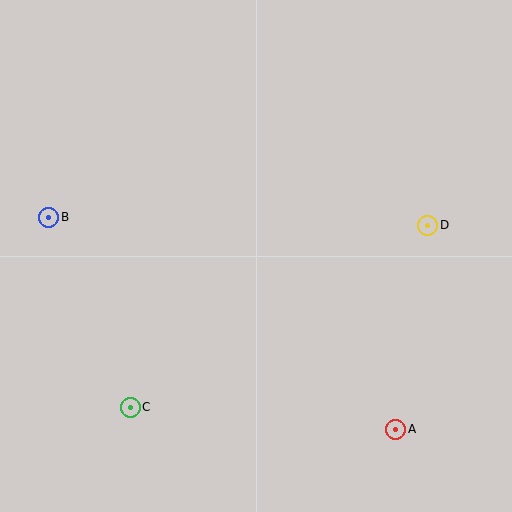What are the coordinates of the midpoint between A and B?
The midpoint between A and B is at (222, 323).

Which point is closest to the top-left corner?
Point B is closest to the top-left corner.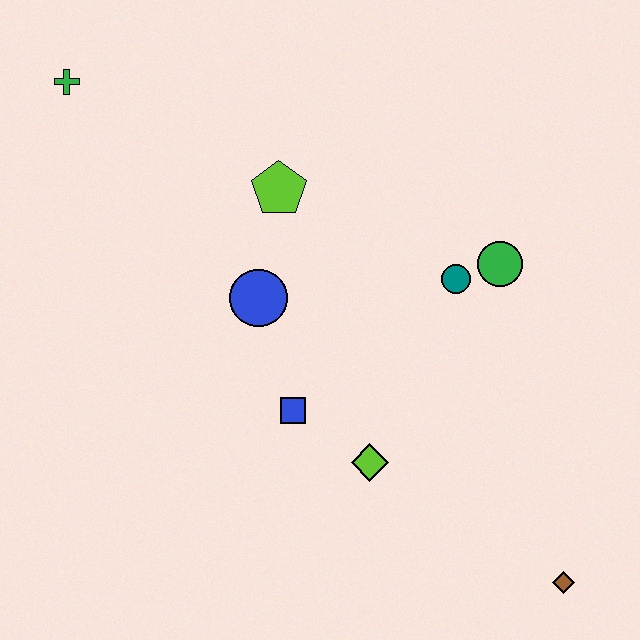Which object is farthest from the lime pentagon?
The brown diamond is farthest from the lime pentagon.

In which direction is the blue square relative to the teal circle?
The blue square is to the left of the teal circle.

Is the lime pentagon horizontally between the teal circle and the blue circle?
Yes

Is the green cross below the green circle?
No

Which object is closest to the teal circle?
The green circle is closest to the teal circle.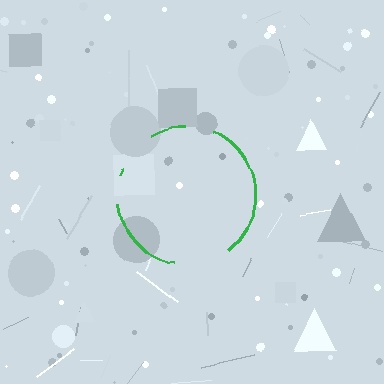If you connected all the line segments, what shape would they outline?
They would outline a circle.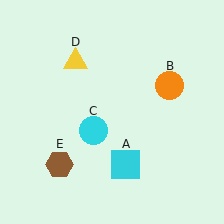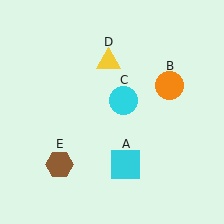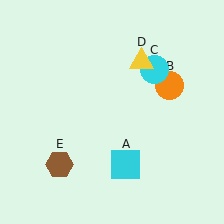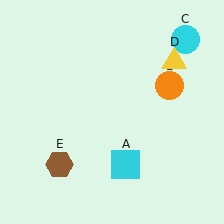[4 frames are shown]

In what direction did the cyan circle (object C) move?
The cyan circle (object C) moved up and to the right.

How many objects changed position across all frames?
2 objects changed position: cyan circle (object C), yellow triangle (object D).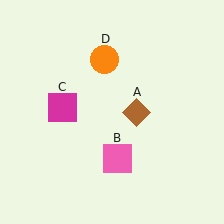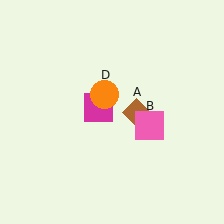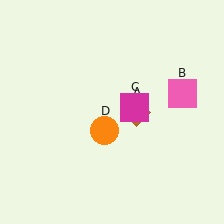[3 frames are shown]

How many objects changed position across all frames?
3 objects changed position: pink square (object B), magenta square (object C), orange circle (object D).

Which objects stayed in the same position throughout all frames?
Brown diamond (object A) remained stationary.